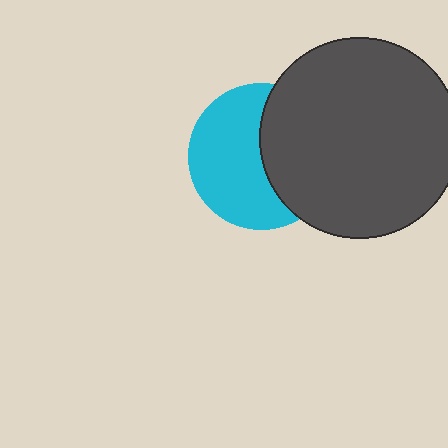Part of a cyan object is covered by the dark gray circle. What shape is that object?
It is a circle.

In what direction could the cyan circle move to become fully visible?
The cyan circle could move left. That would shift it out from behind the dark gray circle entirely.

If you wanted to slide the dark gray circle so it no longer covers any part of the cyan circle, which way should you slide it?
Slide it right — that is the most direct way to separate the two shapes.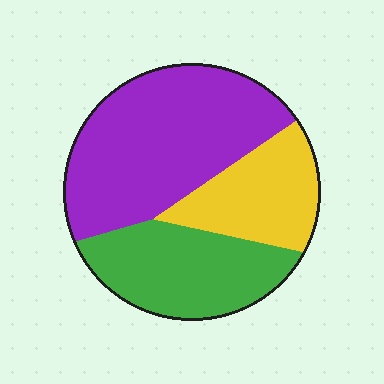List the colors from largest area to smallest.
From largest to smallest: purple, green, yellow.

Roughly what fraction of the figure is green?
Green takes up between a quarter and a half of the figure.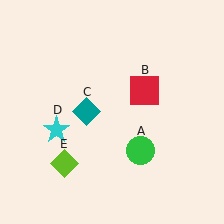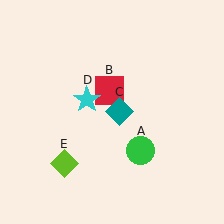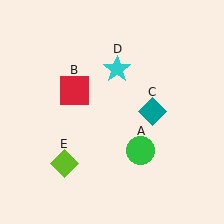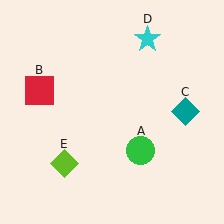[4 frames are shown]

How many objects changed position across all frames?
3 objects changed position: red square (object B), teal diamond (object C), cyan star (object D).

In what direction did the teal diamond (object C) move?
The teal diamond (object C) moved right.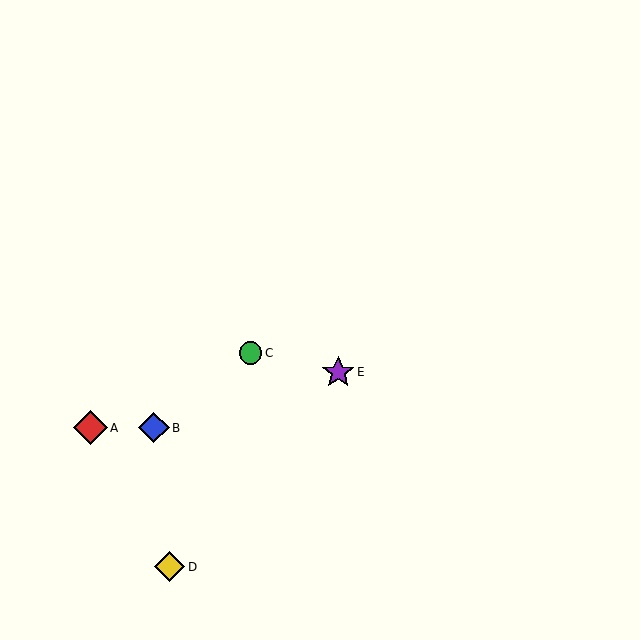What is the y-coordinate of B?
Object B is at y≈428.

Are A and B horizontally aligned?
Yes, both are at y≈428.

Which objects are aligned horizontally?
Objects A, B are aligned horizontally.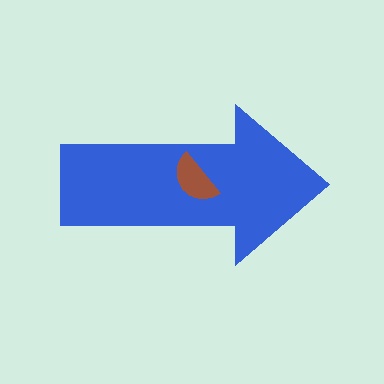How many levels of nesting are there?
2.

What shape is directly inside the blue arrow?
The brown semicircle.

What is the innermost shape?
The brown semicircle.